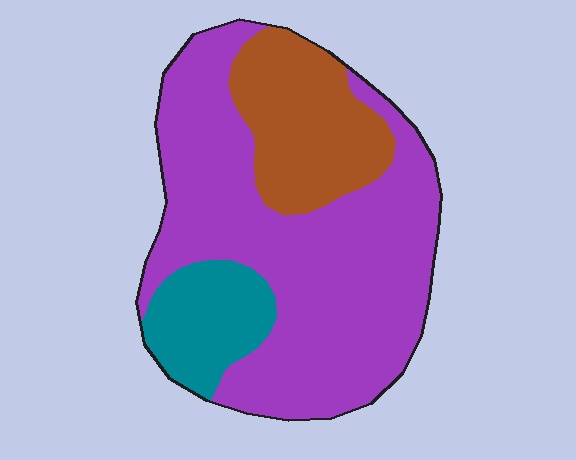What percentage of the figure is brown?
Brown takes up about one fifth (1/5) of the figure.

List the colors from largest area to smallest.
From largest to smallest: purple, brown, teal.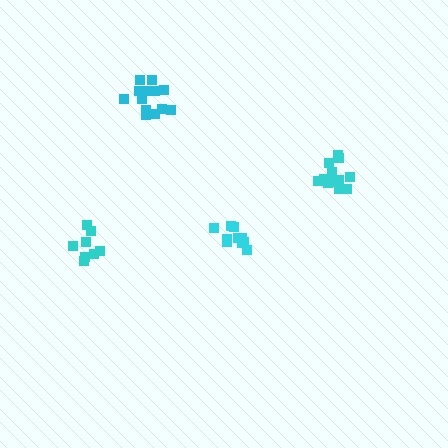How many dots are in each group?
Group 1: 11 dots, Group 2: 8 dots, Group 3: 13 dots, Group 4: 13 dots (45 total).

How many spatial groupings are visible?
There are 4 spatial groupings.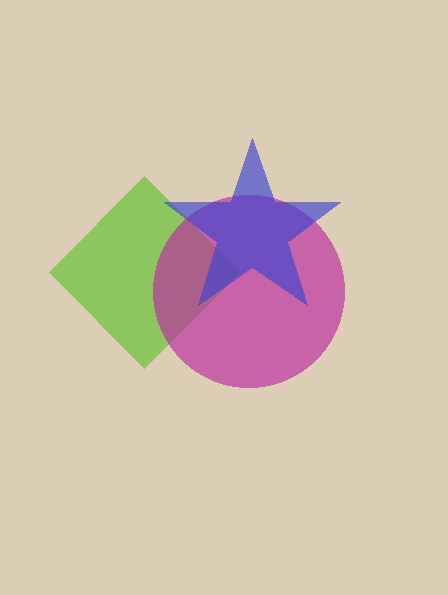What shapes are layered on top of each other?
The layered shapes are: a lime diamond, a magenta circle, a blue star.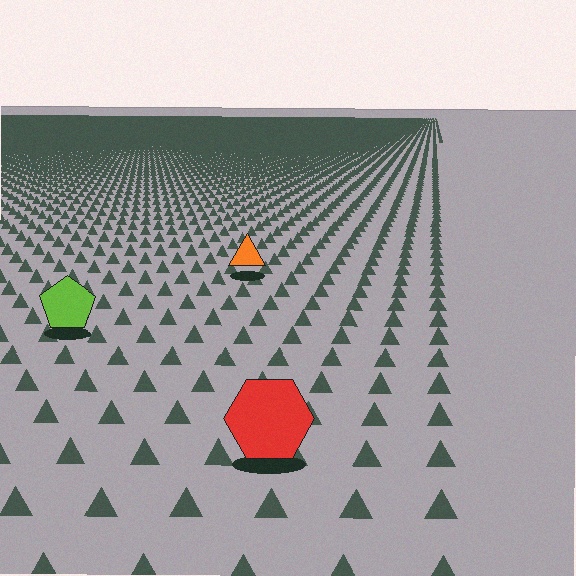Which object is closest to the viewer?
The red hexagon is closest. The texture marks near it are larger and more spread out.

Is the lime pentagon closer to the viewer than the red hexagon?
No. The red hexagon is closer — you can tell from the texture gradient: the ground texture is coarser near it.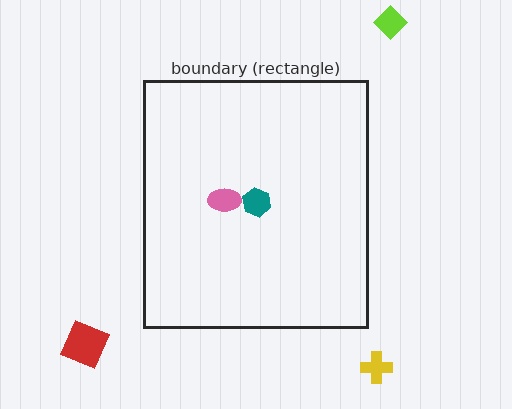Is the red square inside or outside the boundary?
Outside.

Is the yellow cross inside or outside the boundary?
Outside.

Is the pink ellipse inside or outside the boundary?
Inside.